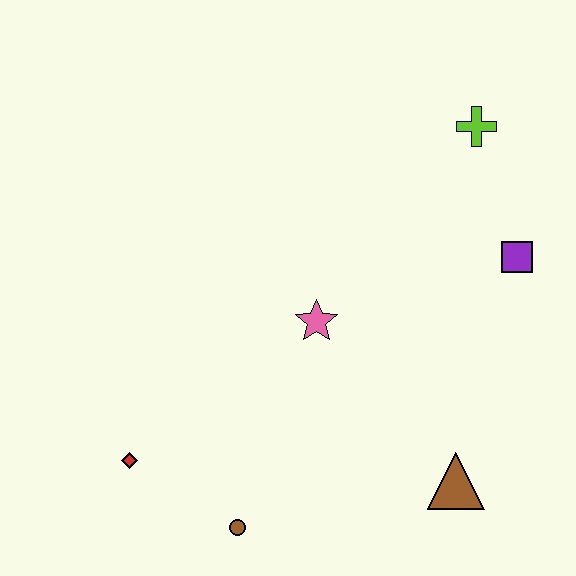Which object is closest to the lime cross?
The purple square is closest to the lime cross.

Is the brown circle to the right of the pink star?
No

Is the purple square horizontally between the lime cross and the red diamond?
No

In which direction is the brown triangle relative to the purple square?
The brown triangle is below the purple square.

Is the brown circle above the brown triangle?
No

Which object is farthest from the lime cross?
The red diamond is farthest from the lime cross.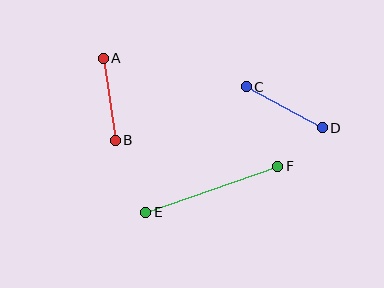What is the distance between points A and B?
The distance is approximately 83 pixels.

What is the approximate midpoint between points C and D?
The midpoint is at approximately (284, 107) pixels.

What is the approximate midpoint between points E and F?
The midpoint is at approximately (212, 189) pixels.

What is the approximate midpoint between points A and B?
The midpoint is at approximately (109, 99) pixels.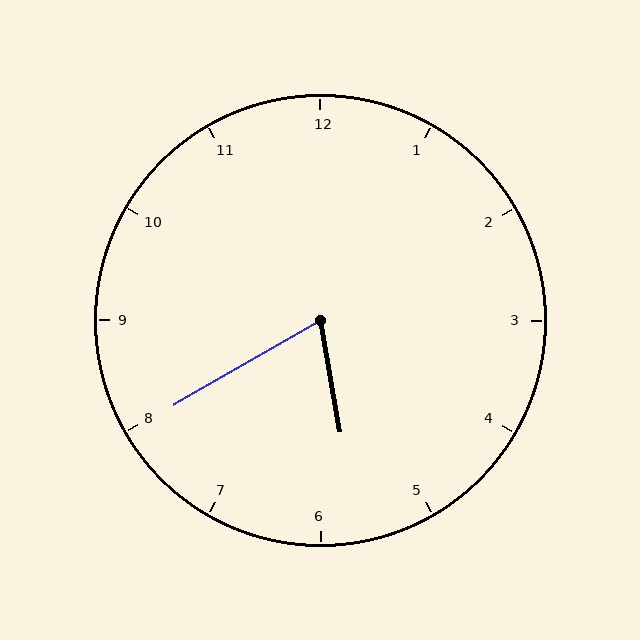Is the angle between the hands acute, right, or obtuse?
It is acute.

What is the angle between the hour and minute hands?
Approximately 70 degrees.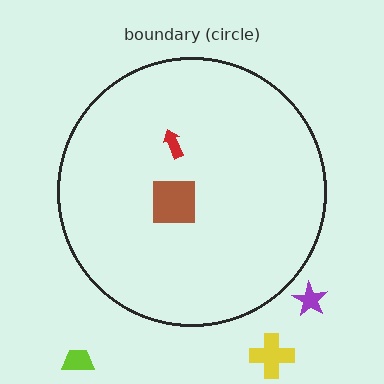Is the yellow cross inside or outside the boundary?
Outside.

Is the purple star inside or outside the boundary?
Outside.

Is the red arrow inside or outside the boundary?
Inside.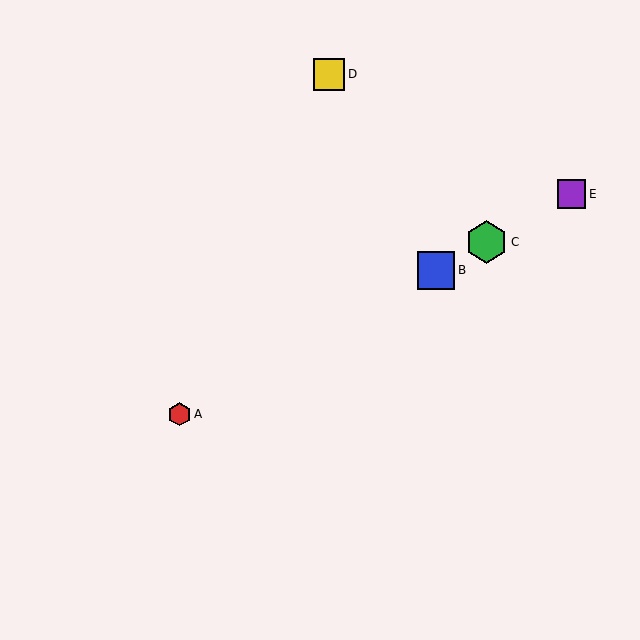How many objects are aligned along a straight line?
4 objects (A, B, C, E) are aligned along a straight line.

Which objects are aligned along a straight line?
Objects A, B, C, E are aligned along a straight line.